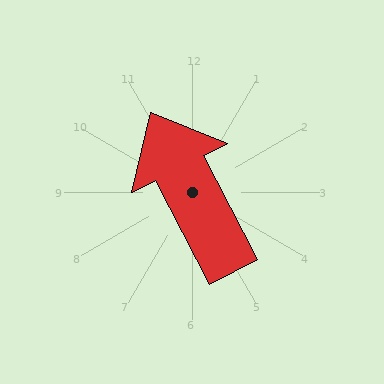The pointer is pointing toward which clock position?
Roughly 11 o'clock.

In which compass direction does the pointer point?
Northwest.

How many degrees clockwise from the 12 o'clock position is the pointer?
Approximately 333 degrees.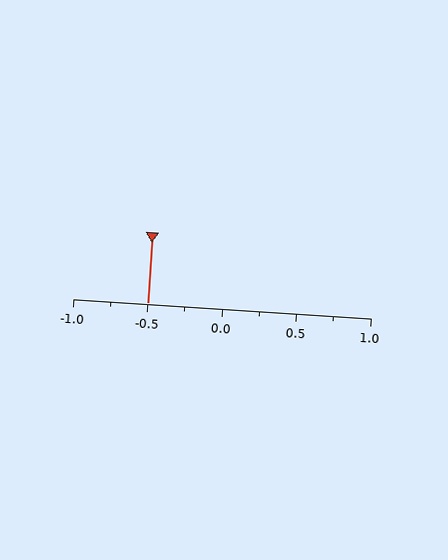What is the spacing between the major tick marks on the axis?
The major ticks are spaced 0.5 apart.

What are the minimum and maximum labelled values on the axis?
The axis runs from -1.0 to 1.0.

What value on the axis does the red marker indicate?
The marker indicates approximately -0.5.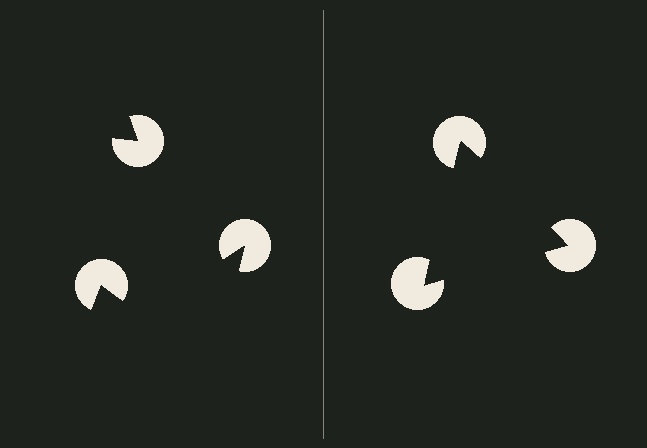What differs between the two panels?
The pac-man discs are positioned identically on both sides; only the wedge orientations differ. On the right they align to a triangle; on the left they are misaligned.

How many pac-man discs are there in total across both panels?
6 — 3 on each side.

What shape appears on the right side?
An illusory triangle.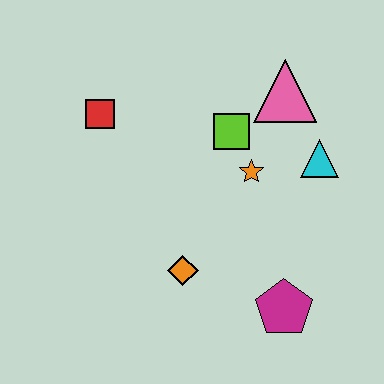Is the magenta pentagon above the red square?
No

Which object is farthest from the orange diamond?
The pink triangle is farthest from the orange diamond.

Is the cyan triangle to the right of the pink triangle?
Yes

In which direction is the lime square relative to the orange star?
The lime square is above the orange star.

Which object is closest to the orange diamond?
The magenta pentagon is closest to the orange diamond.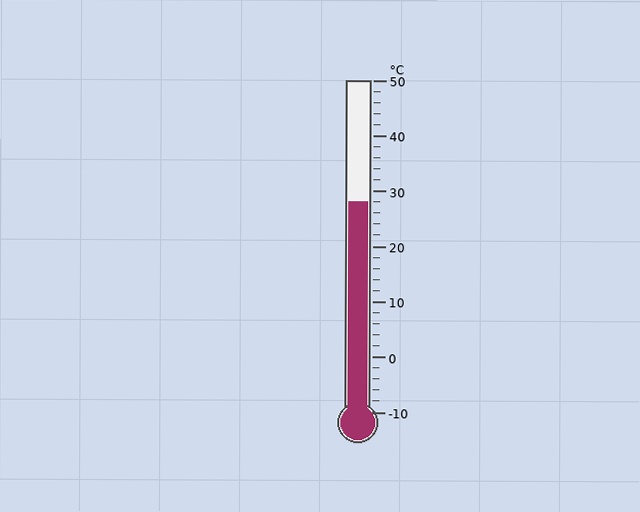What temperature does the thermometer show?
The thermometer shows approximately 28°C.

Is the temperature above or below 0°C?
The temperature is above 0°C.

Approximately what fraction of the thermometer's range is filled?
The thermometer is filled to approximately 65% of its range.